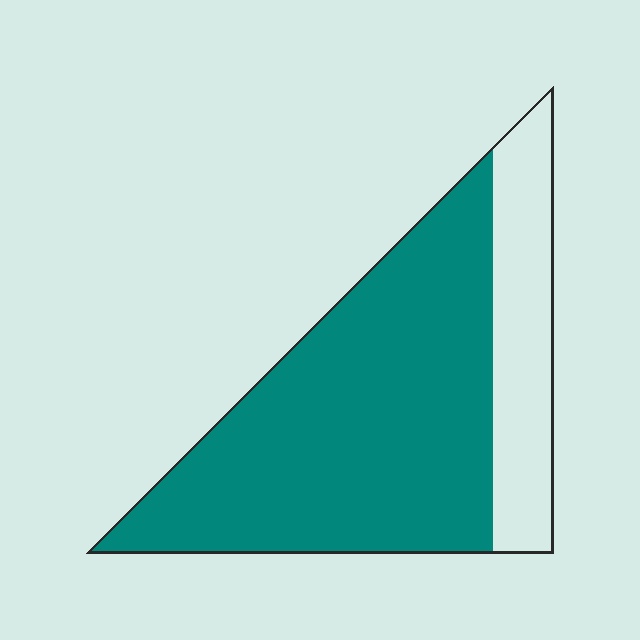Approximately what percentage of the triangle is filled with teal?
Approximately 75%.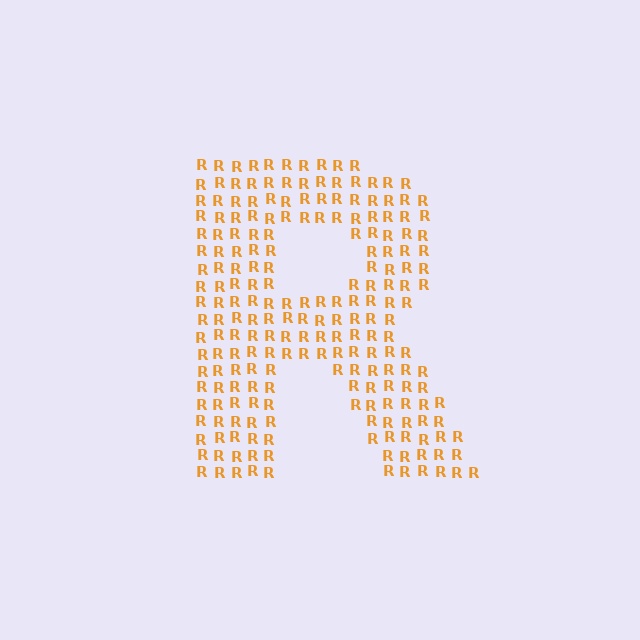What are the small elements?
The small elements are letter R's.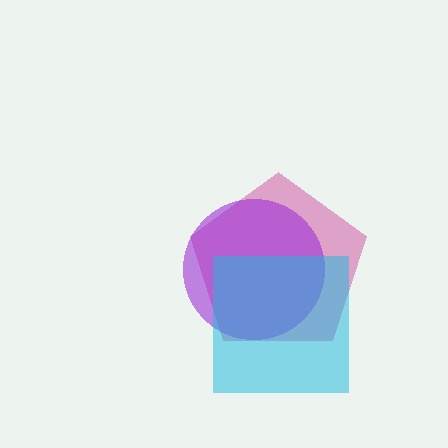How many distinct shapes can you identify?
There are 3 distinct shapes: a magenta pentagon, a purple circle, a cyan square.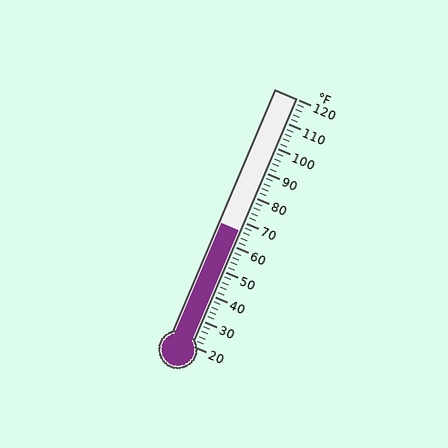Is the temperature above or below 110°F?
The temperature is below 110°F.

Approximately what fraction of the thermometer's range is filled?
The thermometer is filled to approximately 45% of its range.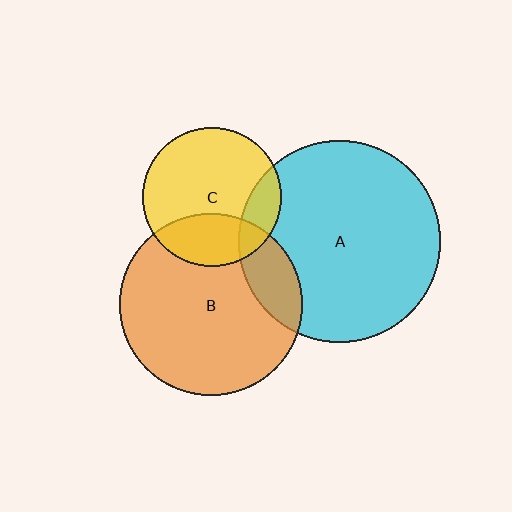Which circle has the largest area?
Circle A (cyan).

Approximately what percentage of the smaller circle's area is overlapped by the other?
Approximately 15%.